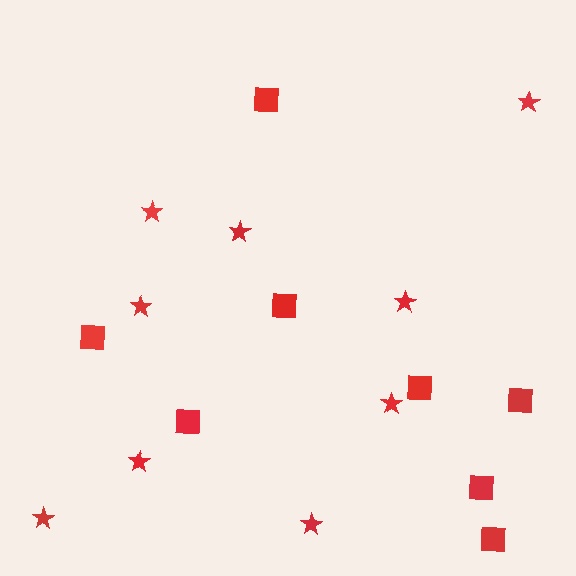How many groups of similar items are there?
There are 2 groups: one group of stars (9) and one group of squares (8).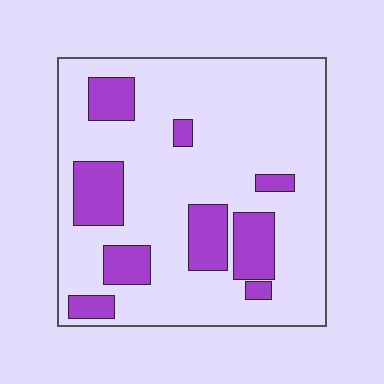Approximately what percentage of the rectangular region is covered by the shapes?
Approximately 20%.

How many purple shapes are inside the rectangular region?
9.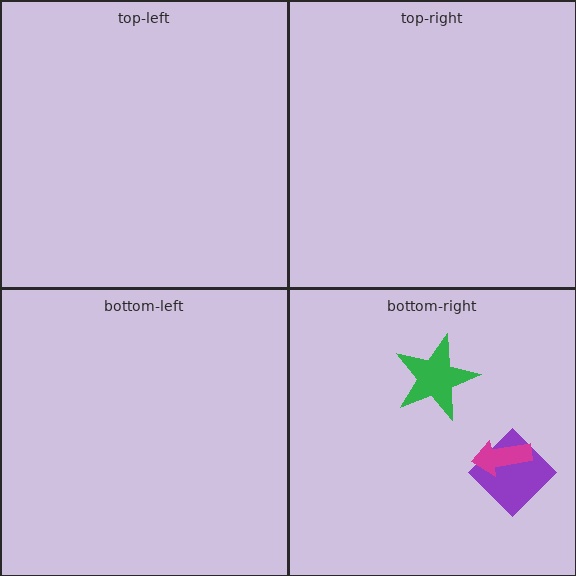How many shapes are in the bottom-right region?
3.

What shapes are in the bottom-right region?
The green star, the purple diamond, the magenta arrow.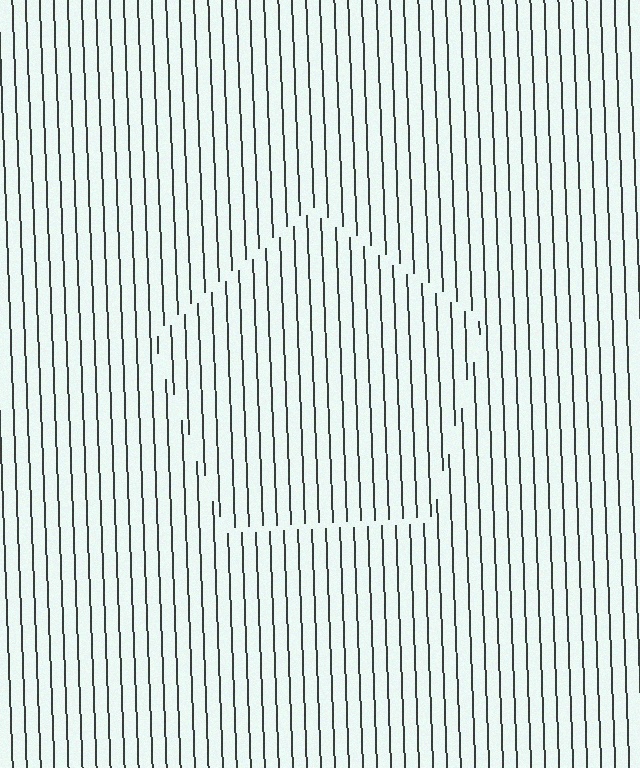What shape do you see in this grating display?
An illusory pentagon. The interior of the shape contains the same grating, shifted by half a period — the contour is defined by the phase discontinuity where line-ends from the inner and outer gratings abut.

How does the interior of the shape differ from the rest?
The interior of the shape contains the same grating, shifted by half a period — the contour is defined by the phase discontinuity where line-ends from the inner and outer gratings abut.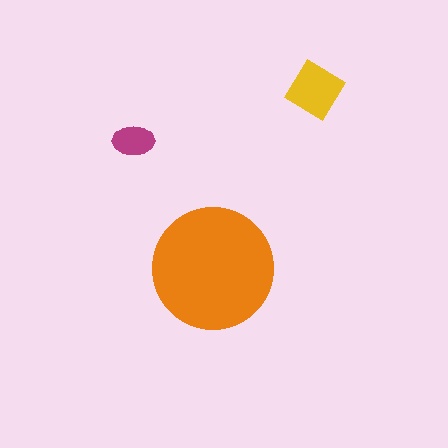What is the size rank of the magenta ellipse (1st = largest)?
3rd.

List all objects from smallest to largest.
The magenta ellipse, the yellow diamond, the orange circle.